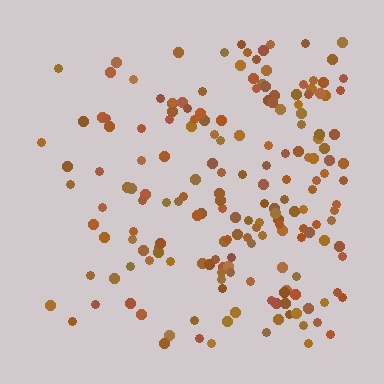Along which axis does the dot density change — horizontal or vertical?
Horizontal.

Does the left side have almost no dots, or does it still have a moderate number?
Still a moderate number, just noticeably fewer than the right.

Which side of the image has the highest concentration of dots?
The right.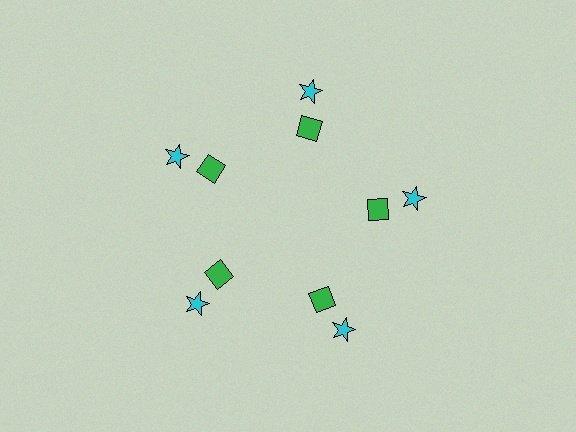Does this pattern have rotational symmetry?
Yes, this pattern has 5-fold rotational symmetry. It looks the same after rotating 72 degrees around the center.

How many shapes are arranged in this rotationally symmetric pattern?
There are 10 shapes, arranged in 5 groups of 2.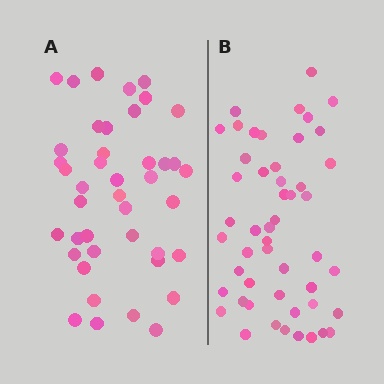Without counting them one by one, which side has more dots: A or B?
Region B (the right region) has more dots.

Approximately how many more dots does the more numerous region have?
Region B has roughly 8 or so more dots than region A.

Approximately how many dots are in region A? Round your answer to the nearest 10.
About 40 dots. (The exact count is 42, which rounds to 40.)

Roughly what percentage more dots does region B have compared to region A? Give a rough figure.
About 20% more.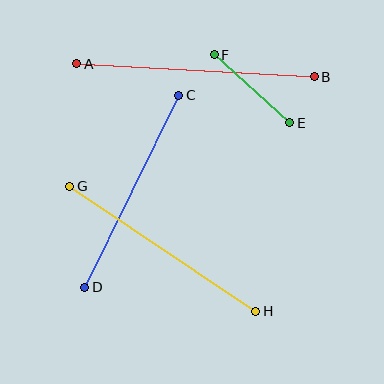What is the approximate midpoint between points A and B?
The midpoint is at approximately (196, 70) pixels.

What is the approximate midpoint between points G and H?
The midpoint is at approximately (163, 249) pixels.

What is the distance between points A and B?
The distance is approximately 238 pixels.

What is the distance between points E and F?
The distance is approximately 102 pixels.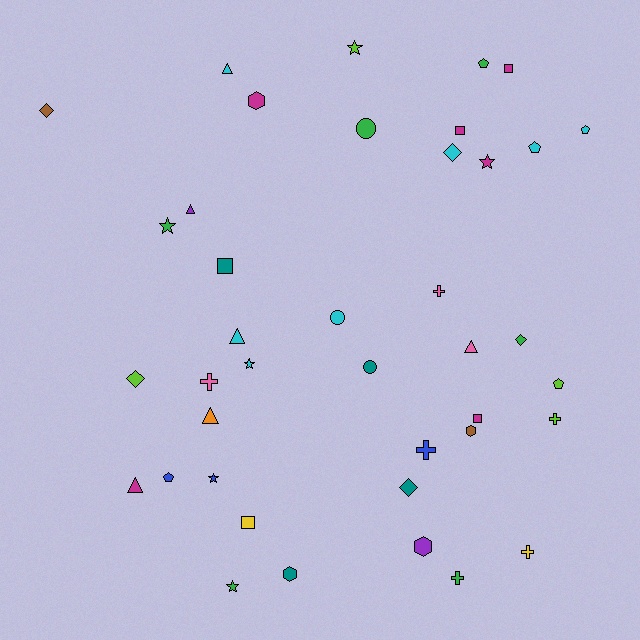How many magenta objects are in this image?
There are 6 magenta objects.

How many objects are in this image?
There are 40 objects.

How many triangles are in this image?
There are 6 triangles.